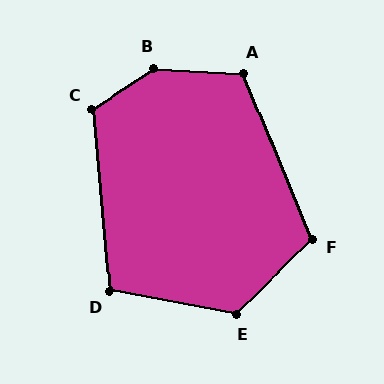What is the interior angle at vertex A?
Approximately 116 degrees (obtuse).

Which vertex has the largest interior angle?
B, at approximately 143 degrees.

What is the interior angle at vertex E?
Approximately 126 degrees (obtuse).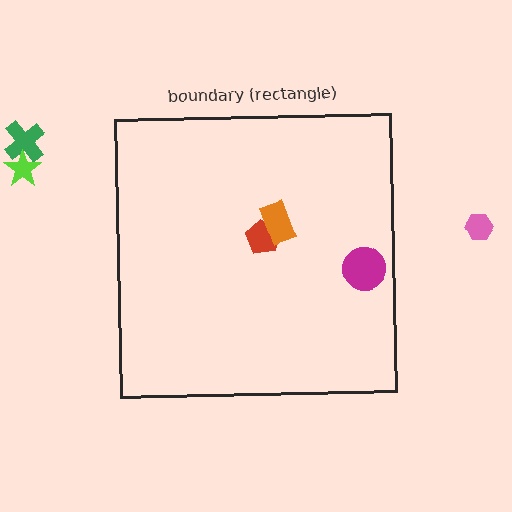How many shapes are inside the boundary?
3 inside, 3 outside.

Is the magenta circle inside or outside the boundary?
Inside.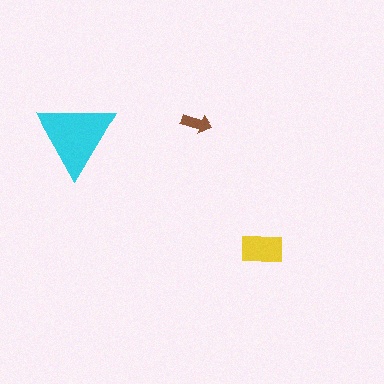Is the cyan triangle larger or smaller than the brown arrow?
Larger.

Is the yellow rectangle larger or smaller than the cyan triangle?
Smaller.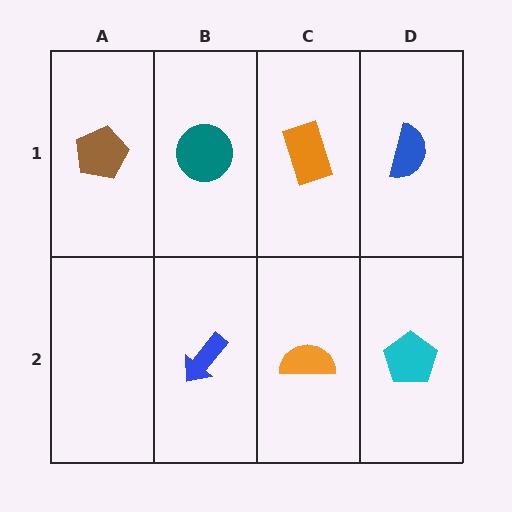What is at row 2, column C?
An orange semicircle.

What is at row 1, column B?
A teal circle.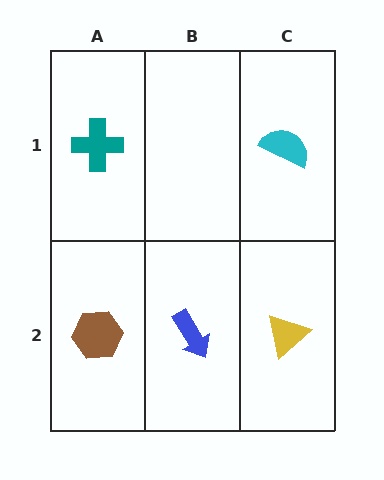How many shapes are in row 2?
3 shapes.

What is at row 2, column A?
A brown hexagon.